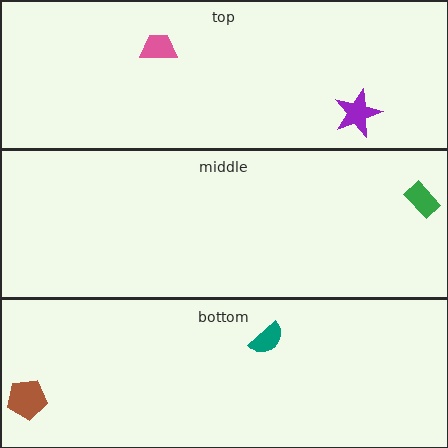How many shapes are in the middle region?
1.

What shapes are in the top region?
The pink trapezoid, the purple star.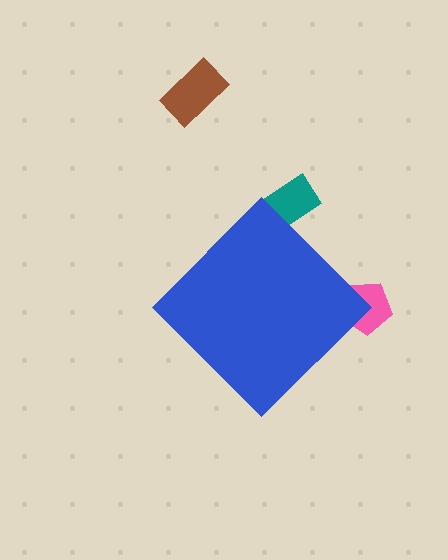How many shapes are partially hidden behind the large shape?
2 shapes are partially hidden.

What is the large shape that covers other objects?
A blue diamond.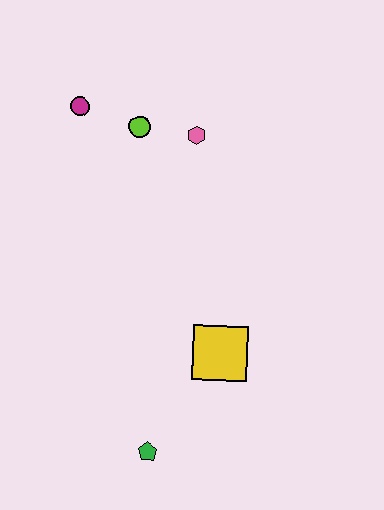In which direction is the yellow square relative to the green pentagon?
The yellow square is above the green pentagon.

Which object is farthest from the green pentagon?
The magenta circle is farthest from the green pentagon.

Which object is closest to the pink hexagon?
The lime circle is closest to the pink hexagon.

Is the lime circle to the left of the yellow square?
Yes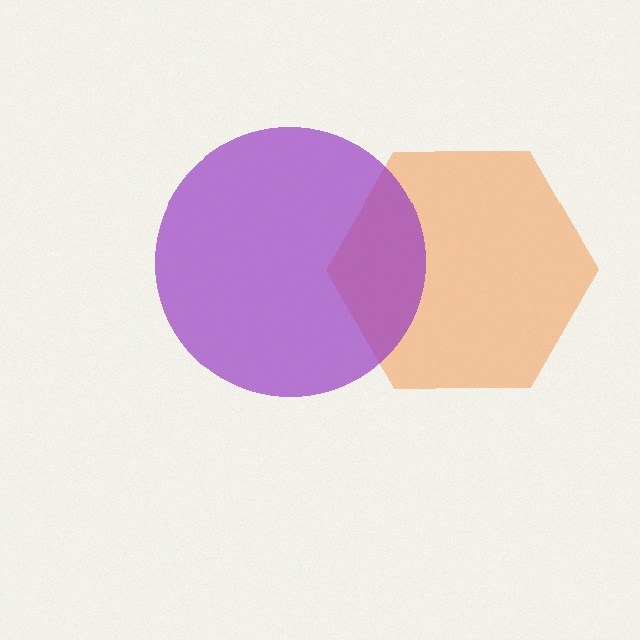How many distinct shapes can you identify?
There are 2 distinct shapes: an orange hexagon, a purple circle.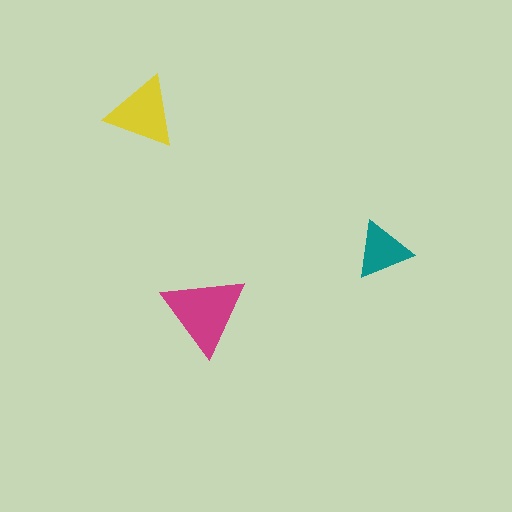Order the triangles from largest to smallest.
the magenta one, the yellow one, the teal one.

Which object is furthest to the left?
The yellow triangle is leftmost.